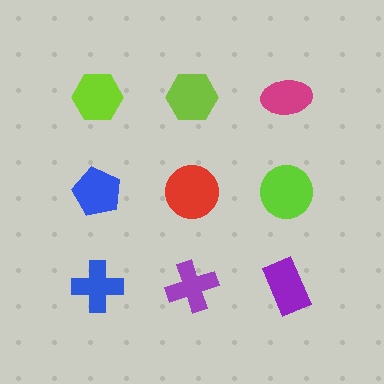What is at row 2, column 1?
A blue pentagon.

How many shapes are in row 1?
3 shapes.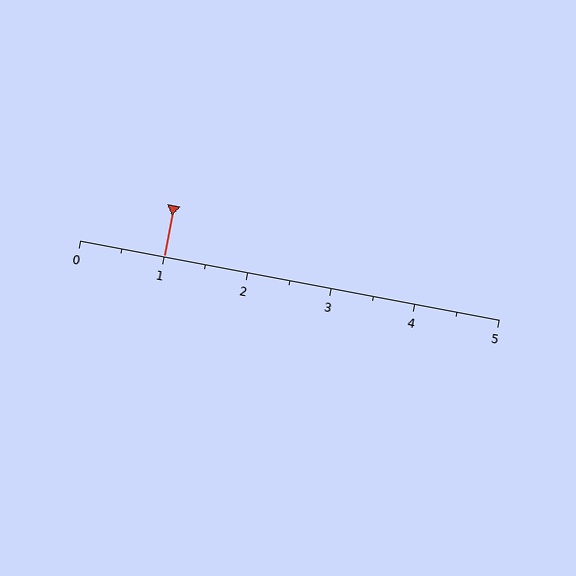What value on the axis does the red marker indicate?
The marker indicates approximately 1.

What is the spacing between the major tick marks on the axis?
The major ticks are spaced 1 apart.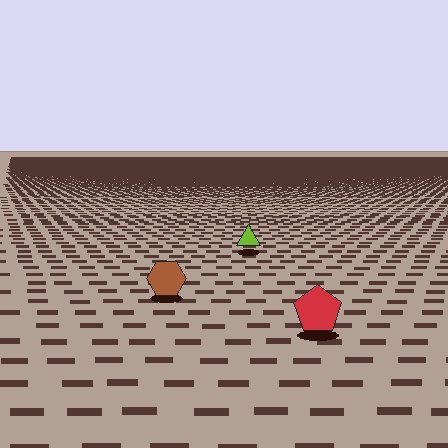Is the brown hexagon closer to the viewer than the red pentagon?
No. The red pentagon is closer — you can tell from the texture gradient: the ground texture is coarser near it.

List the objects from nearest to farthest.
From nearest to farthest: the red pentagon, the brown hexagon, the lime triangle.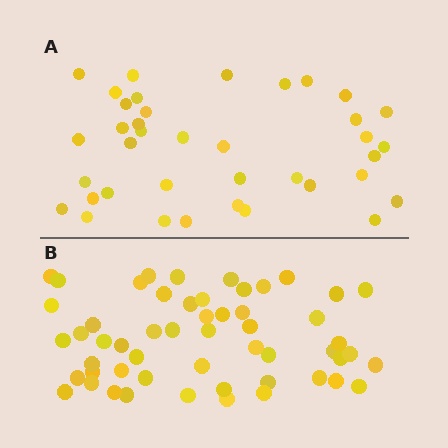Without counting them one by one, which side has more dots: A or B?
Region B (the bottom region) has more dots.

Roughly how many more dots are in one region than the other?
Region B has approximately 15 more dots than region A.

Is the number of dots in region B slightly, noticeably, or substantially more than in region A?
Region B has noticeably more, but not dramatically so. The ratio is roughly 1.4 to 1.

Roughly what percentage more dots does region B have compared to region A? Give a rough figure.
About 40% more.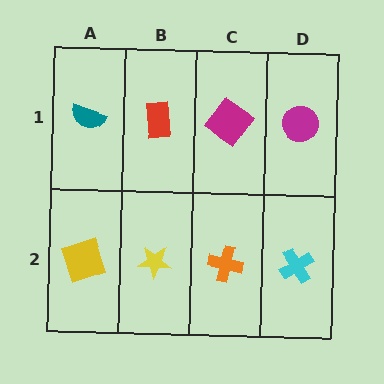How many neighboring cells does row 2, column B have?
3.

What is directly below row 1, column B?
A yellow star.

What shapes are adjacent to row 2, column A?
A teal semicircle (row 1, column A), a yellow star (row 2, column B).